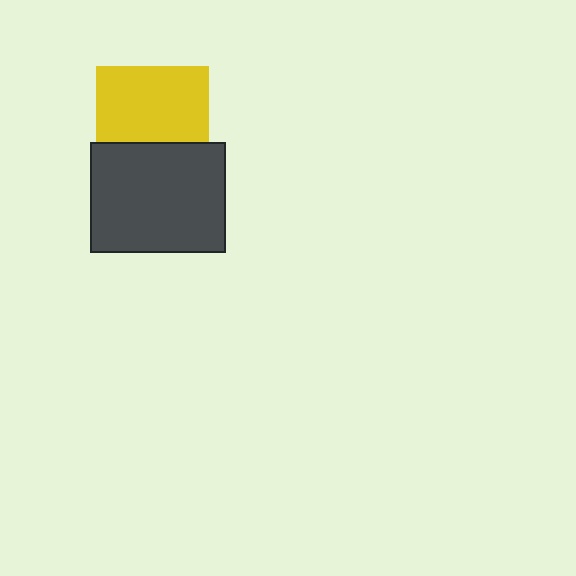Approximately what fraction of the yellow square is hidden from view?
Roughly 33% of the yellow square is hidden behind the dark gray rectangle.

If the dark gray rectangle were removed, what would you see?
You would see the complete yellow square.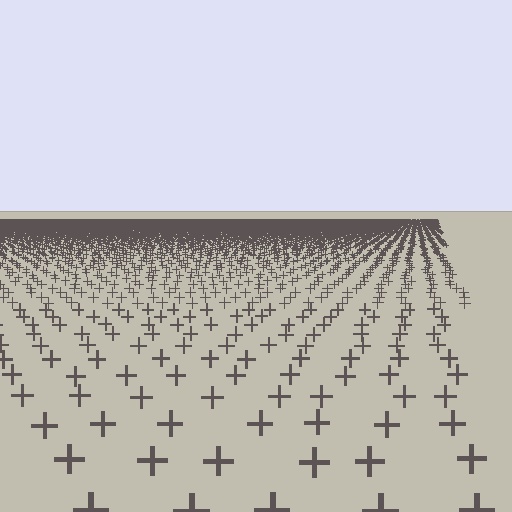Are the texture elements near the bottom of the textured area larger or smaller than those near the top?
Larger. Near the bottom, elements are closer to the viewer and appear at a bigger on-screen size.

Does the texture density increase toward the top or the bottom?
Density increases toward the top.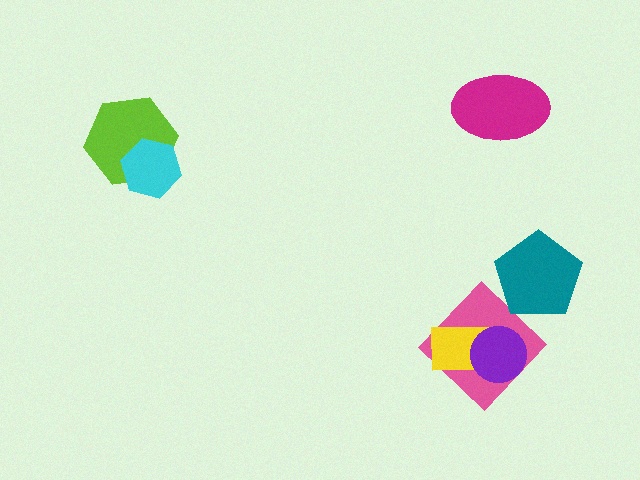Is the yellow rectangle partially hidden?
Yes, it is partially covered by another shape.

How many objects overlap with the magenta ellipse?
0 objects overlap with the magenta ellipse.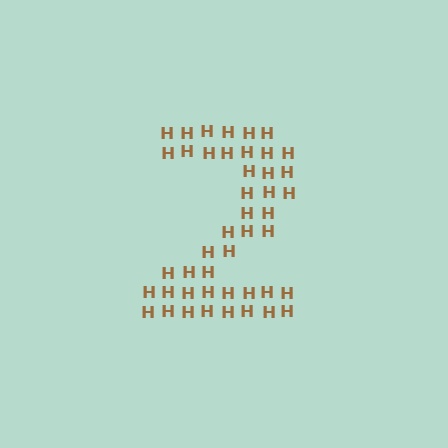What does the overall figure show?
The overall figure shows the digit 2.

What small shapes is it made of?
It is made of small letter H's.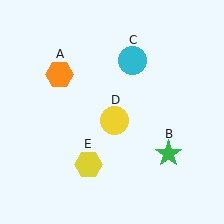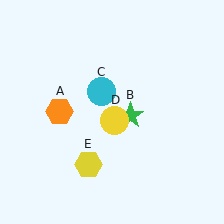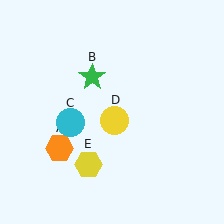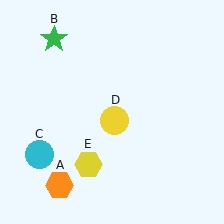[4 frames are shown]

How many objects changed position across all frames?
3 objects changed position: orange hexagon (object A), green star (object B), cyan circle (object C).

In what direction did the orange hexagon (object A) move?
The orange hexagon (object A) moved down.